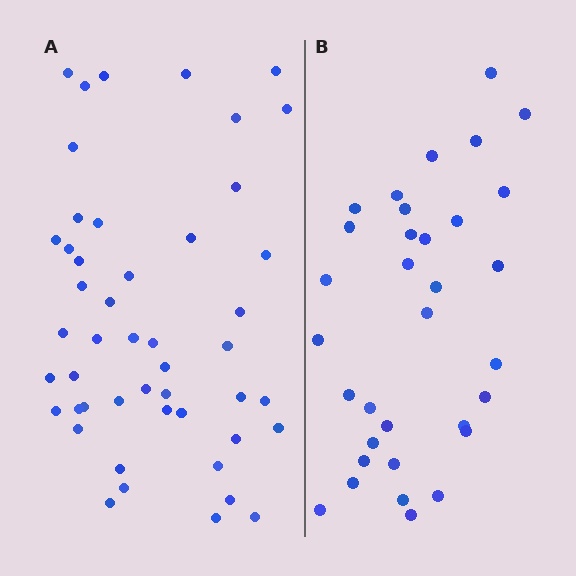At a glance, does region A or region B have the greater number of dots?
Region A (the left region) has more dots.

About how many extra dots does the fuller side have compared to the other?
Region A has approximately 15 more dots than region B.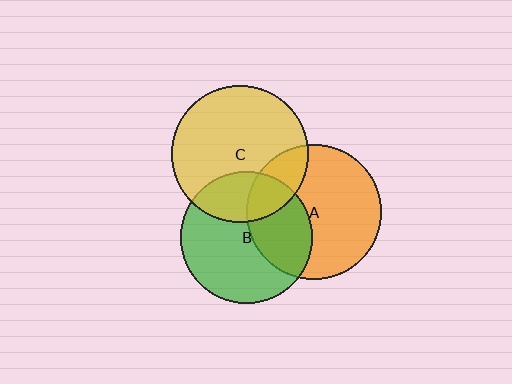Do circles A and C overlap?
Yes.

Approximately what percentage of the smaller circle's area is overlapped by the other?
Approximately 20%.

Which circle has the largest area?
Circle C (yellow).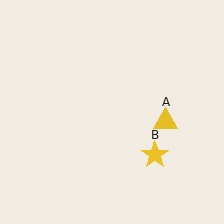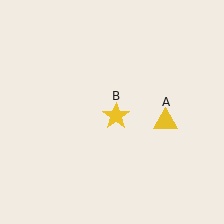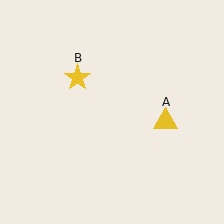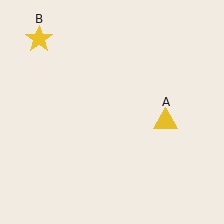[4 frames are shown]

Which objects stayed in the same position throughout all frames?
Yellow triangle (object A) remained stationary.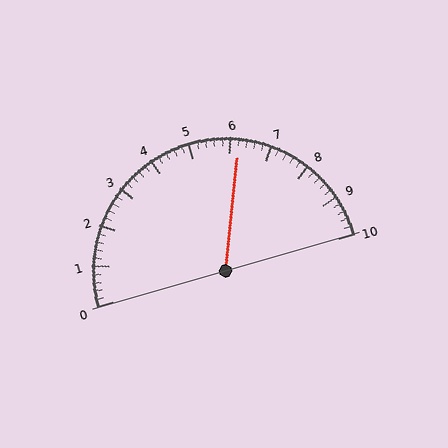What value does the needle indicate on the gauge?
The needle indicates approximately 6.2.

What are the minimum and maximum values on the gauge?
The gauge ranges from 0 to 10.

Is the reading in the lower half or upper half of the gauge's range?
The reading is in the upper half of the range (0 to 10).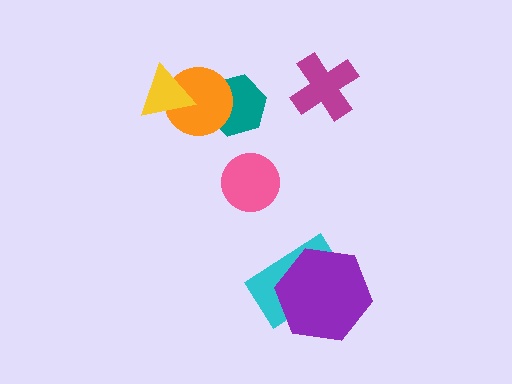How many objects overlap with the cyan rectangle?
1 object overlaps with the cyan rectangle.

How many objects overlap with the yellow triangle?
1 object overlaps with the yellow triangle.